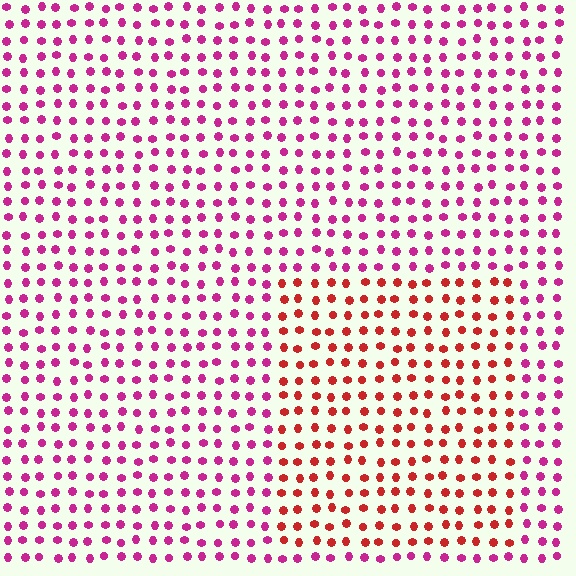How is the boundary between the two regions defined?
The boundary is defined purely by a slight shift in hue (about 40 degrees). Spacing, size, and orientation are identical on both sides.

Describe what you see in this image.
The image is filled with small magenta elements in a uniform arrangement. A rectangle-shaped region is visible where the elements are tinted to a slightly different hue, forming a subtle color boundary.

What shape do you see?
I see a rectangle.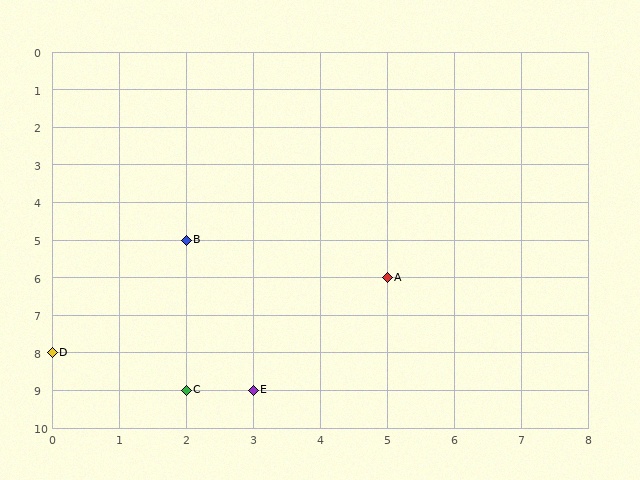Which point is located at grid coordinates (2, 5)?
Point B is at (2, 5).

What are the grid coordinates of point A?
Point A is at grid coordinates (5, 6).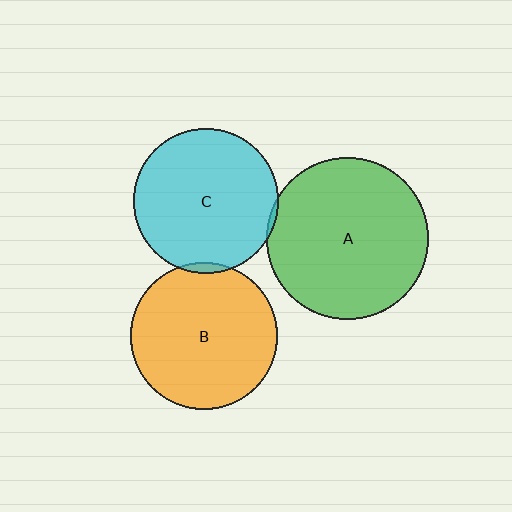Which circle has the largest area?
Circle A (green).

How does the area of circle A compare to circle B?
Approximately 1.2 times.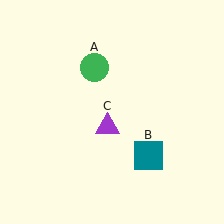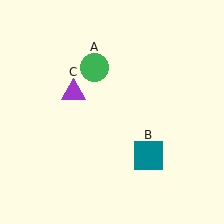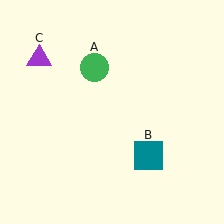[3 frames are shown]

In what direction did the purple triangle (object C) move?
The purple triangle (object C) moved up and to the left.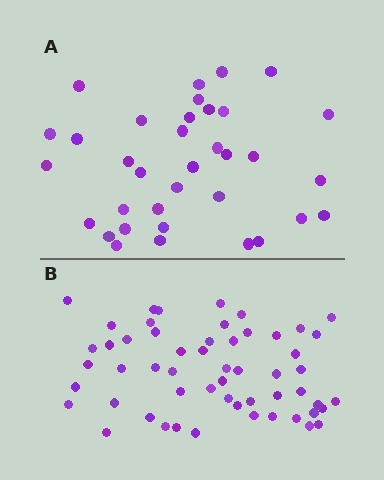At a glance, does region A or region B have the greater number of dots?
Region B (the bottom region) has more dots.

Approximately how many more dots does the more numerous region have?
Region B has approximately 20 more dots than region A.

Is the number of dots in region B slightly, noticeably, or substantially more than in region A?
Region B has substantially more. The ratio is roughly 1.6 to 1.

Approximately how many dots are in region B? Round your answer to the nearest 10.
About 60 dots. (The exact count is 55, which rounds to 60.)